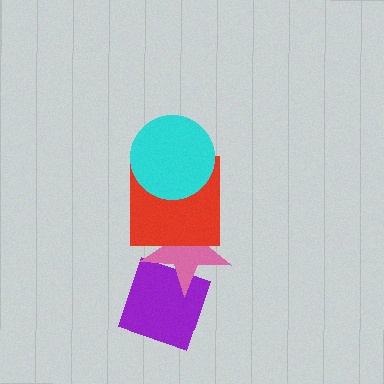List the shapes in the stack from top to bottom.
From top to bottom: the cyan circle, the red square, the pink star, the purple diamond.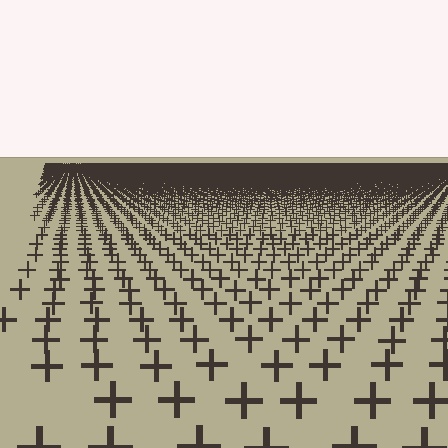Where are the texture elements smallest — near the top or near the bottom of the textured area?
Near the top.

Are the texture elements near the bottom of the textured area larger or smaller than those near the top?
Larger. Near the bottom, elements are closer to the viewer and appear at a bigger on-screen size.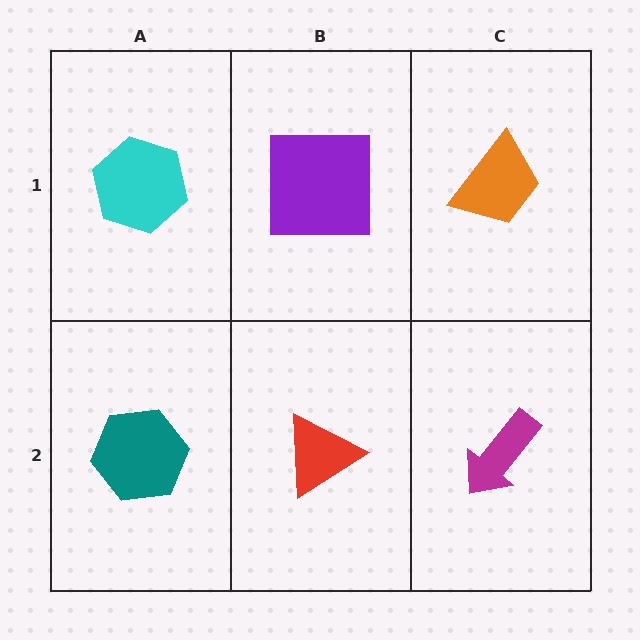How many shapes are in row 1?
3 shapes.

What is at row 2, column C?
A magenta arrow.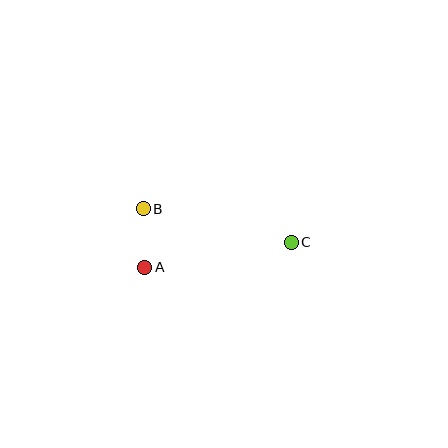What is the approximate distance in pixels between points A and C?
The distance between A and C is approximately 149 pixels.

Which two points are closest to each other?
Points A and B are closest to each other.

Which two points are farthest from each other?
Points B and C are farthest from each other.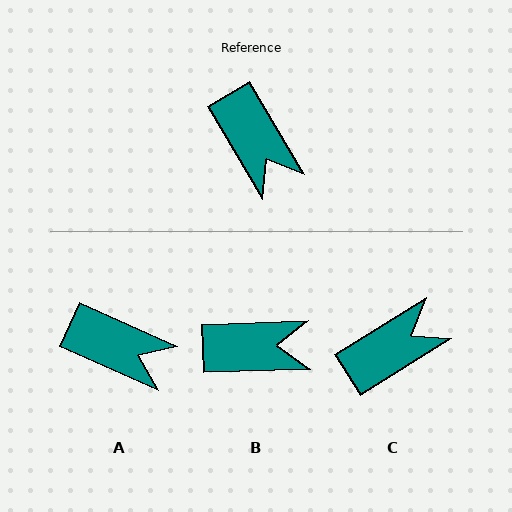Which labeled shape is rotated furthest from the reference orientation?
C, about 91 degrees away.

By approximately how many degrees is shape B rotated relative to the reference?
Approximately 62 degrees counter-clockwise.